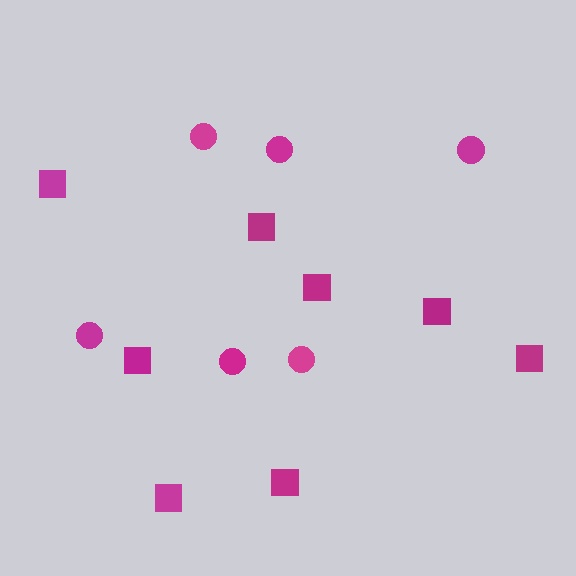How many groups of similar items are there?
There are 2 groups: one group of circles (6) and one group of squares (8).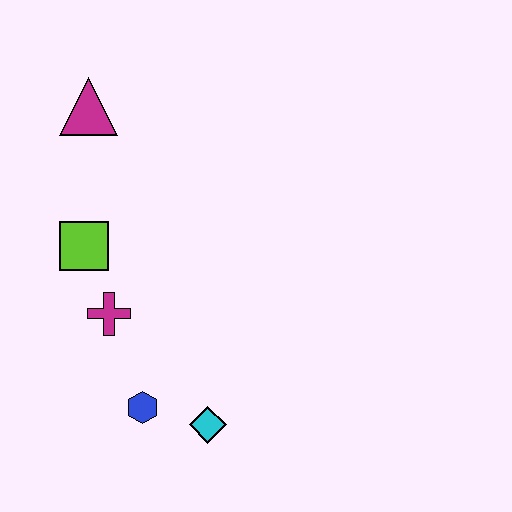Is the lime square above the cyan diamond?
Yes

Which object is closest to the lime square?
The magenta cross is closest to the lime square.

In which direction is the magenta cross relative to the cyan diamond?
The magenta cross is above the cyan diamond.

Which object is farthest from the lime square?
The cyan diamond is farthest from the lime square.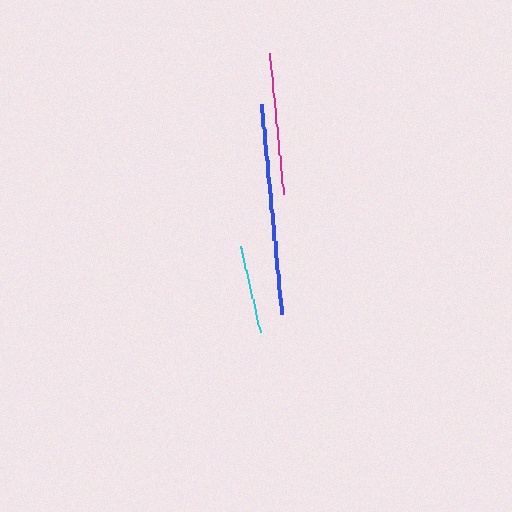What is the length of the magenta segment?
The magenta segment is approximately 141 pixels long.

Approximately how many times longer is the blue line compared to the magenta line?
The blue line is approximately 1.5 times the length of the magenta line.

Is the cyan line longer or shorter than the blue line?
The blue line is longer than the cyan line.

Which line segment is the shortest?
The cyan line is the shortest at approximately 88 pixels.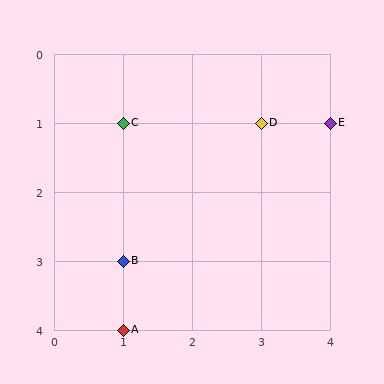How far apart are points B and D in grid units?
Points B and D are 2 columns and 2 rows apart (about 2.8 grid units diagonally).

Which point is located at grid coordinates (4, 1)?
Point E is at (4, 1).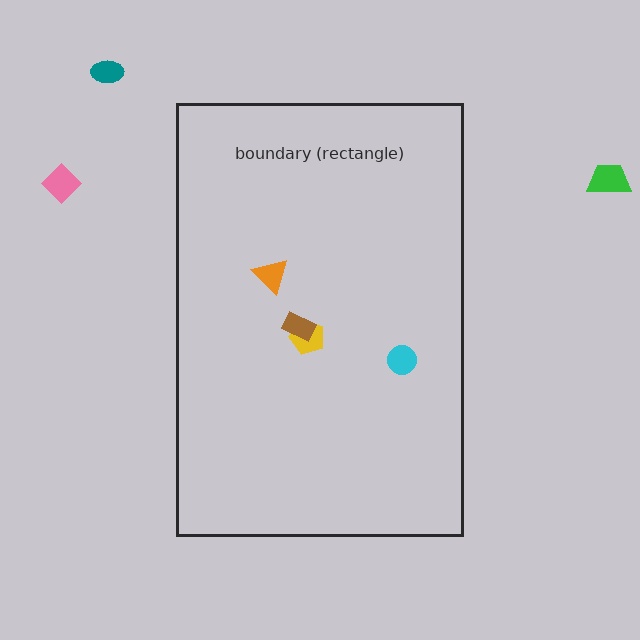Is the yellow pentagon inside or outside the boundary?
Inside.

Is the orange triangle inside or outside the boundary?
Inside.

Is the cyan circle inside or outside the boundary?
Inside.